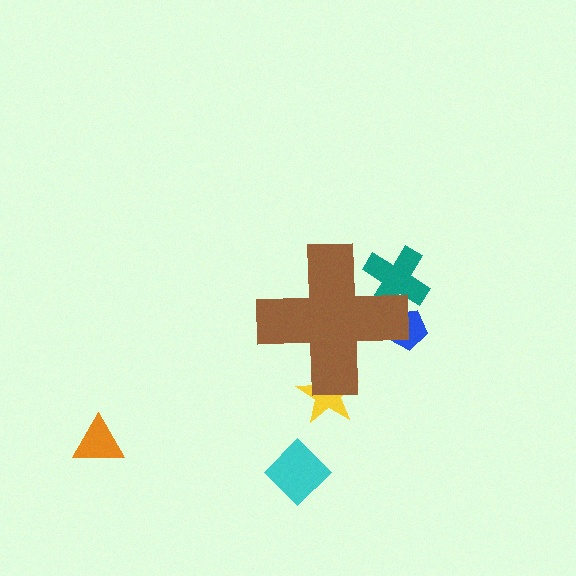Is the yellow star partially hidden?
Yes, the yellow star is partially hidden behind the brown cross.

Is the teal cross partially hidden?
Yes, the teal cross is partially hidden behind the brown cross.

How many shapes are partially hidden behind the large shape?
3 shapes are partially hidden.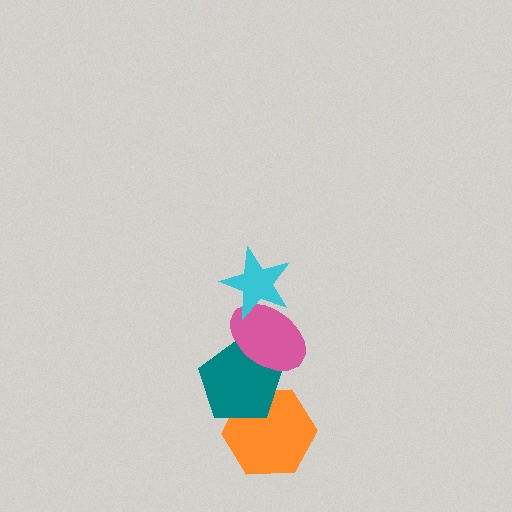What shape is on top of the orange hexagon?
The teal pentagon is on top of the orange hexagon.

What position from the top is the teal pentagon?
The teal pentagon is 3rd from the top.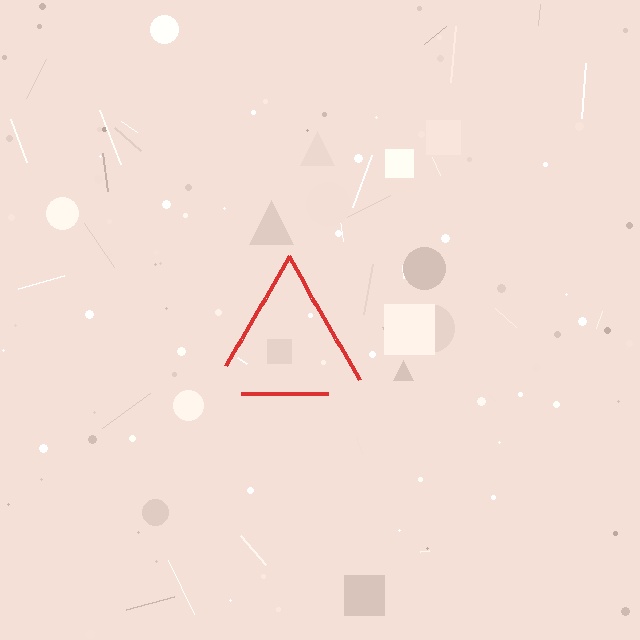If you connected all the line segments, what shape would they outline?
They would outline a triangle.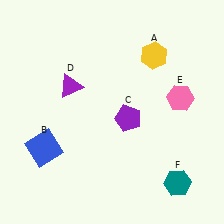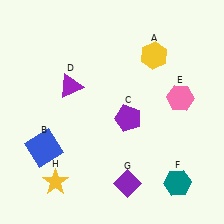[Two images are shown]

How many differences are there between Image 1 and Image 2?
There are 2 differences between the two images.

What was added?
A purple diamond (G), a yellow star (H) were added in Image 2.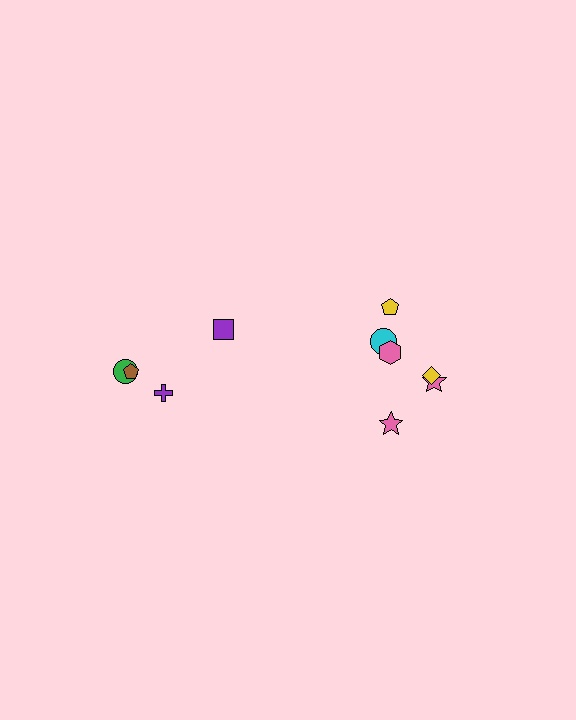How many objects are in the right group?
There are 6 objects.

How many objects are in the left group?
There are 4 objects.